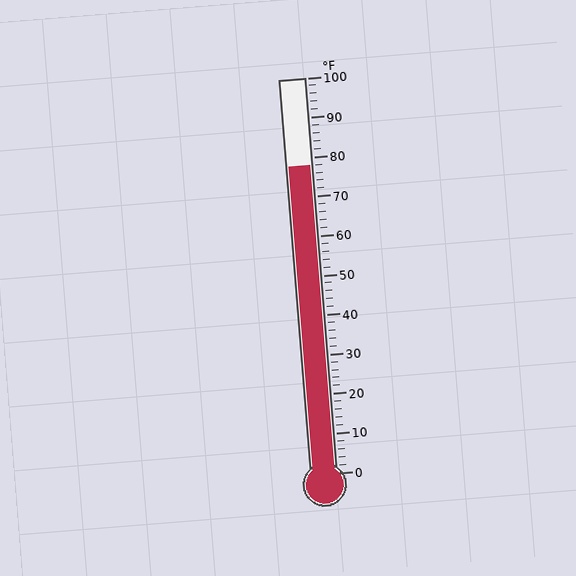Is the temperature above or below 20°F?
The temperature is above 20°F.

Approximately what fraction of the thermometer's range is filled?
The thermometer is filled to approximately 80% of its range.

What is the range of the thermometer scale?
The thermometer scale ranges from 0°F to 100°F.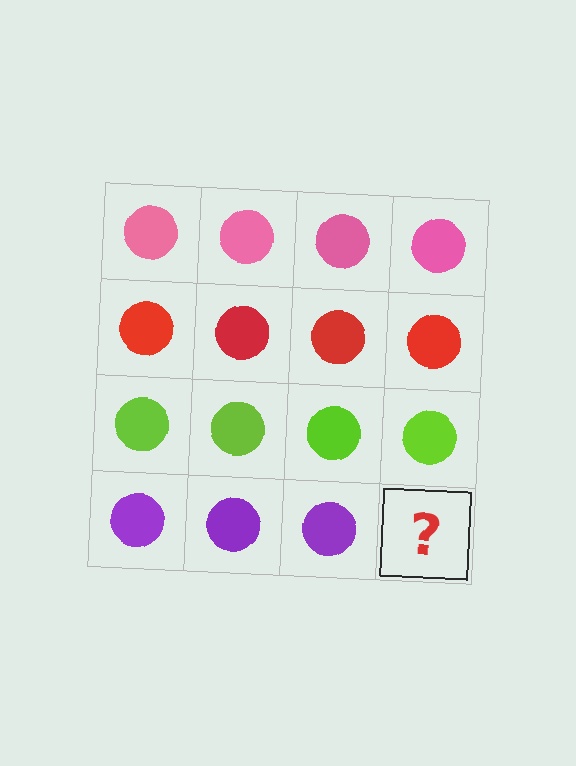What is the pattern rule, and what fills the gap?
The rule is that each row has a consistent color. The gap should be filled with a purple circle.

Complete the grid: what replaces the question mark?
The question mark should be replaced with a purple circle.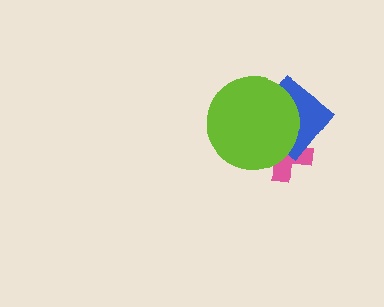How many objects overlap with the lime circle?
2 objects overlap with the lime circle.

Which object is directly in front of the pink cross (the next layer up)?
The blue diamond is directly in front of the pink cross.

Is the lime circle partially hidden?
No, no other shape covers it.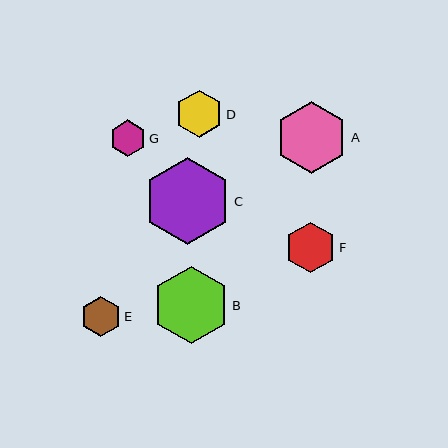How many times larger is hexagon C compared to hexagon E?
Hexagon C is approximately 2.2 times the size of hexagon E.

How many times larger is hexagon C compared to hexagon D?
Hexagon C is approximately 1.9 times the size of hexagon D.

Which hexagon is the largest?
Hexagon C is the largest with a size of approximately 87 pixels.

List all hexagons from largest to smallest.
From largest to smallest: C, B, A, F, D, E, G.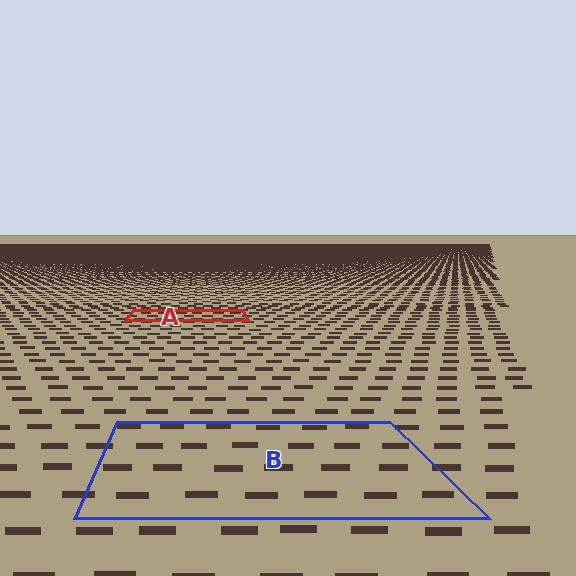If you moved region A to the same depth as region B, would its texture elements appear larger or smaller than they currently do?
They would appear larger. At a closer depth, the same texture elements are projected at a bigger on-screen size.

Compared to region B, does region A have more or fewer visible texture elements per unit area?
Region A has more texture elements per unit area — they are packed more densely because it is farther away.